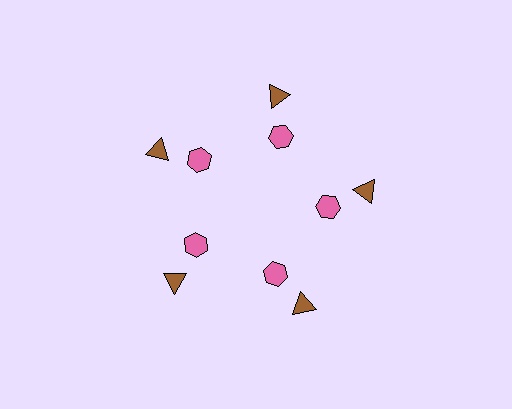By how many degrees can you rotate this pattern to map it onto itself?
The pattern maps onto itself every 72 degrees of rotation.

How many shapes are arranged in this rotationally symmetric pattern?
There are 10 shapes, arranged in 5 groups of 2.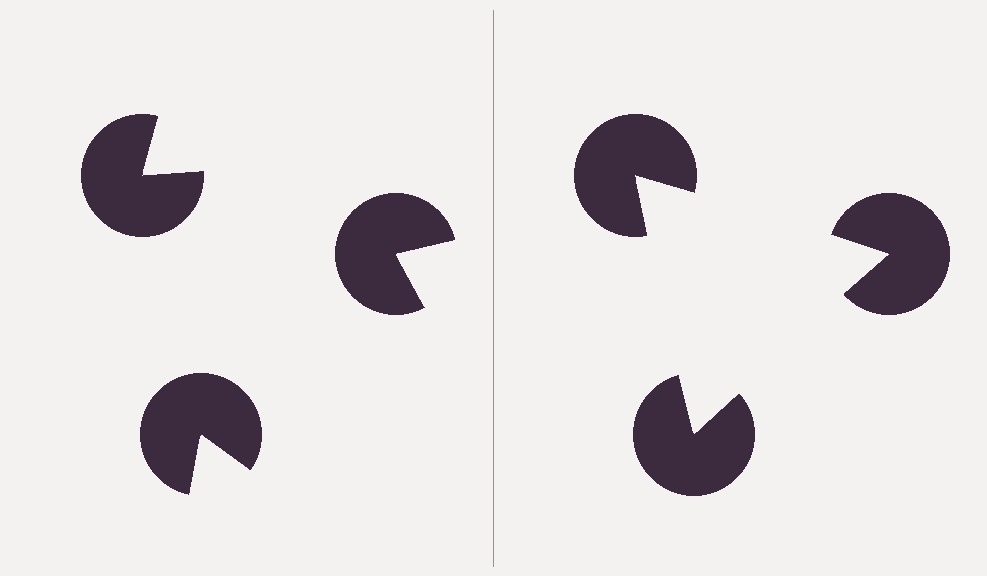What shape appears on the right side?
An illusory triangle.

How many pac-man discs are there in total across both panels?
6 — 3 on each side.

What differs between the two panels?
The pac-man discs are positioned identically on both sides; only the wedge orientations differ. On the right they align to a triangle; on the left they are misaligned.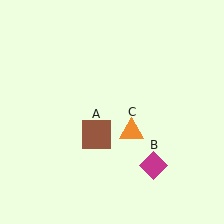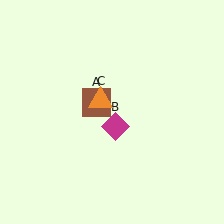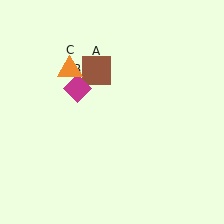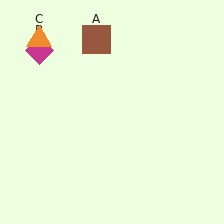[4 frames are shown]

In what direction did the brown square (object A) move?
The brown square (object A) moved up.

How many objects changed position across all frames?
3 objects changed position: brown square (object A), magenta diamond (object B), orange triangle (object C).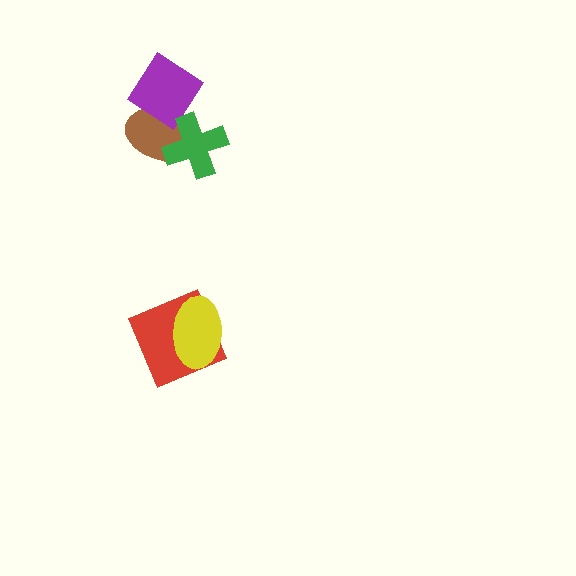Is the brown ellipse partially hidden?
Yes, it is partially covered by another shape.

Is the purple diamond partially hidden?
Yes, it is partially covered by another shape.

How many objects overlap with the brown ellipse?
2 objects overlap with the brown ellipse.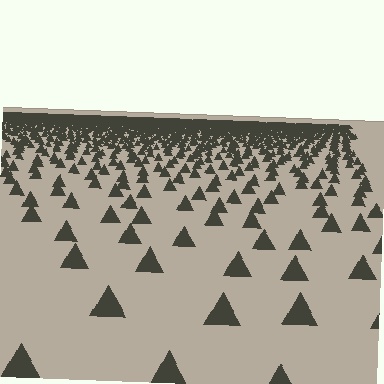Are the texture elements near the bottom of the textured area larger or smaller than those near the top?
Larger. Near the bottom, elements are closer to the viewer and appear at a bigger on-screen size.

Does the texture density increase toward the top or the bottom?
Density increases toward the top.